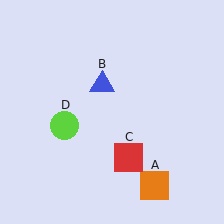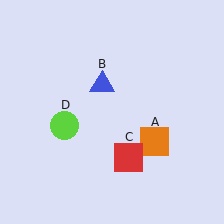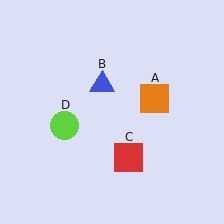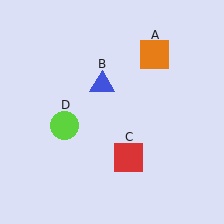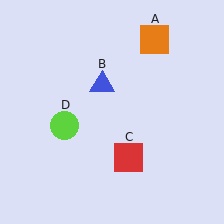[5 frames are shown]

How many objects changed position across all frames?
1 object changed position: orange square (object A).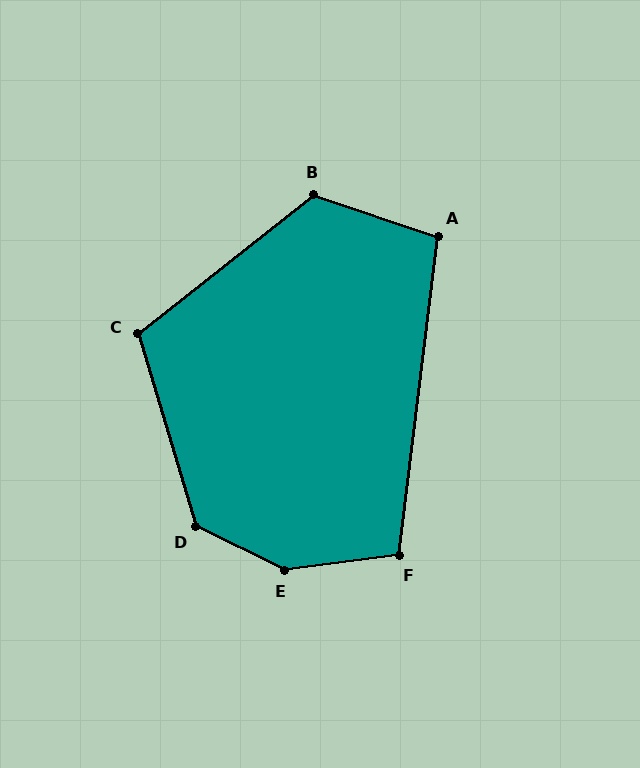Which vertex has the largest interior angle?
E, at approximately 147 degrees.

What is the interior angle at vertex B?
Approximately 123 degrees (obtuse).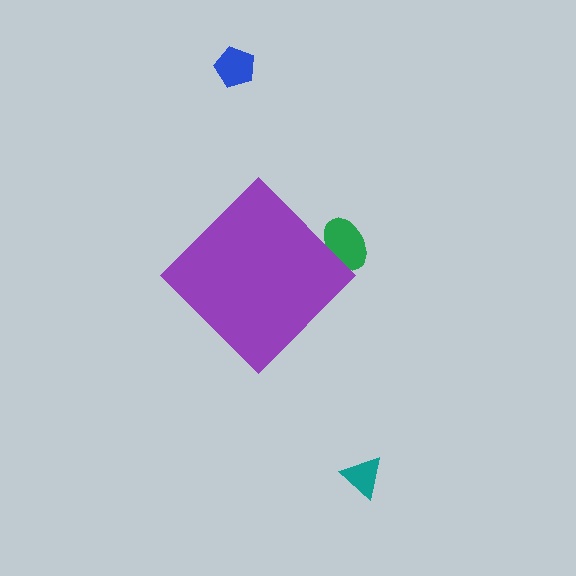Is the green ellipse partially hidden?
Yes, the green ellipse is partially hidden behind the purple diamond.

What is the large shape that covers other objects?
A purple diamond.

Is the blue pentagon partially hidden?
No, the blue pentagon is fully visible.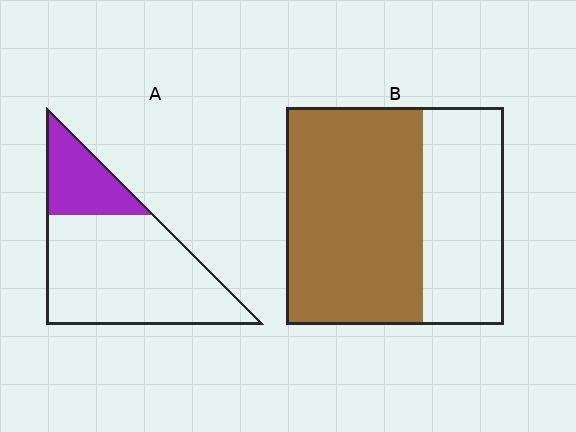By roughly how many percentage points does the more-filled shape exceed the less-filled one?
By roughly 40 percentage points (B over A).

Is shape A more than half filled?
No.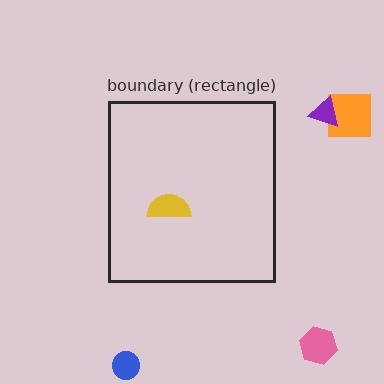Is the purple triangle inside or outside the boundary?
Outside.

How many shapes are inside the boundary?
1 inside, 4 outside.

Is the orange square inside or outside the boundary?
Outside.